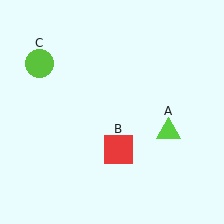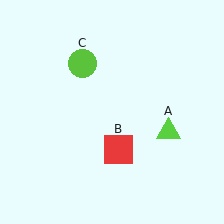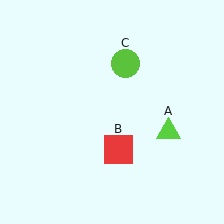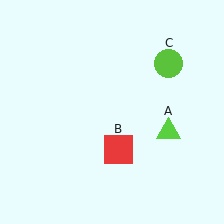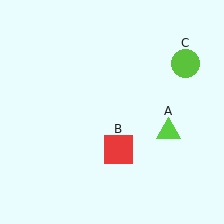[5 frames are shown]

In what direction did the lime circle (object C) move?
The lime circle (object C) moved right.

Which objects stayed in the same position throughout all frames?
Lime triangle (object A) and red square (object B) remained stationary.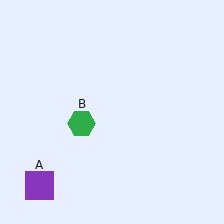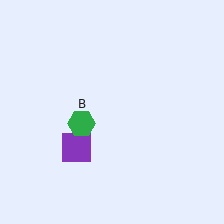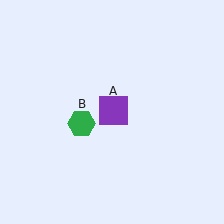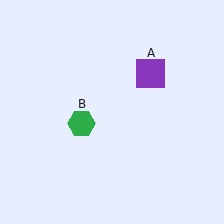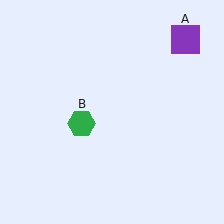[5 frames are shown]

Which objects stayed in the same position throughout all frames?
Green hexagon (object B) remained stationary.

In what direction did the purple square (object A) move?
The purple square (object A) moved up and to the right.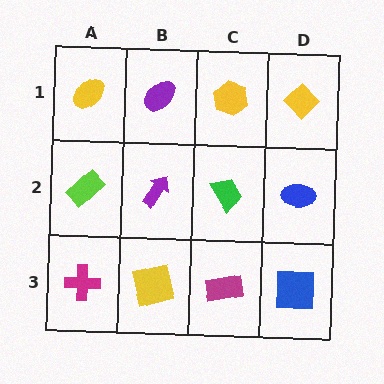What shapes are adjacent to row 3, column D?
A blue ellipse (row 2, column D), a magenta rectangle (row 3, column C).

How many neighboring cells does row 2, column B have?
4.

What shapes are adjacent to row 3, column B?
A purple arrow (row 2, column B), a magenta cross (row 3, column A), a magenta rectangle (row 3, column C).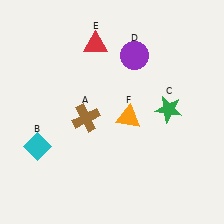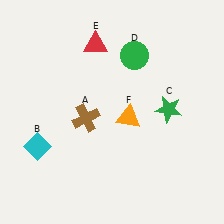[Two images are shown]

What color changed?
The circle (D) changed from purple in Image 1 to green in Image 2.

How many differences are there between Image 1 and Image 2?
There is 1 difference between the two images.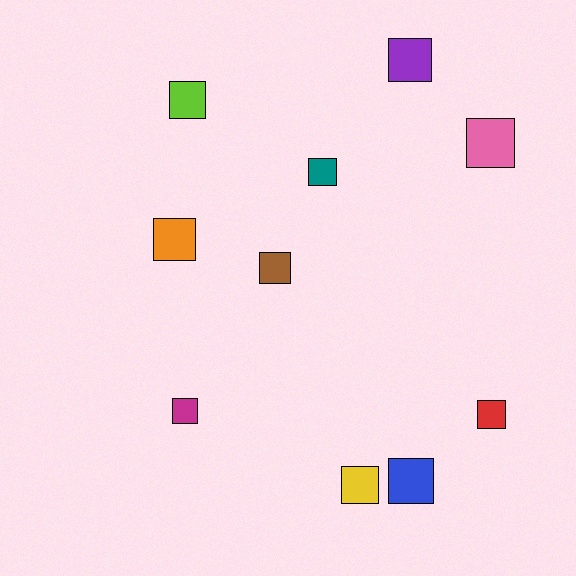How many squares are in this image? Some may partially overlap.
There are 10 squares.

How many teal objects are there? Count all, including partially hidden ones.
There is 1 teal object.